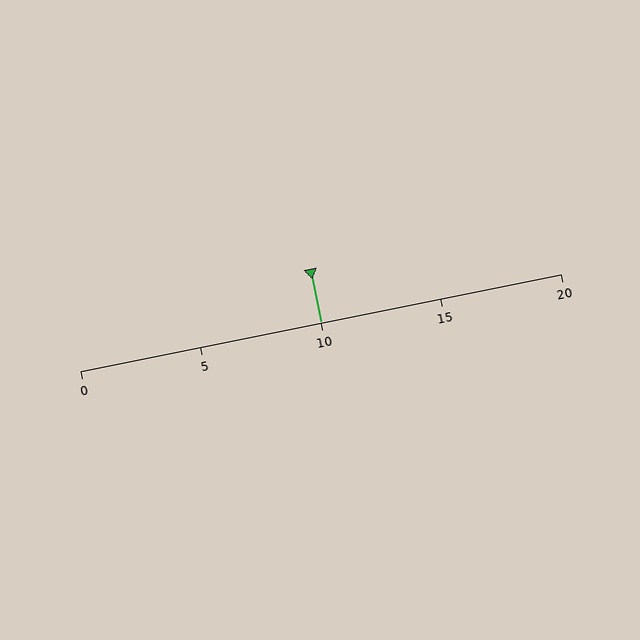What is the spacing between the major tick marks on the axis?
The major ticks are spaced 5 apart.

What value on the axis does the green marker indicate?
The marker indicates approximately 10.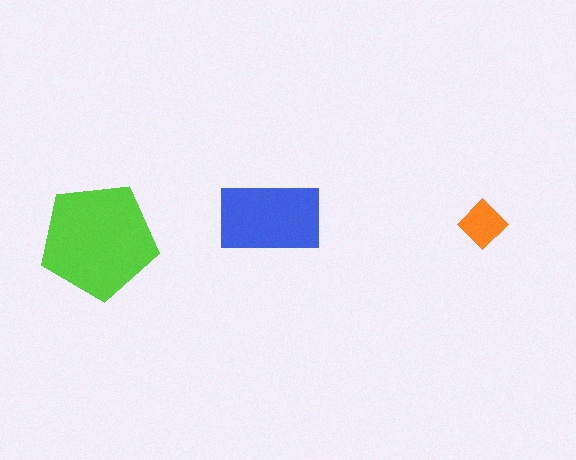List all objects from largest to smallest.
The lime pentagon, the blue rectangle, the orange diamond.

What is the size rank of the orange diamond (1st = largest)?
3rd.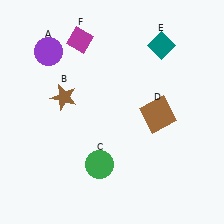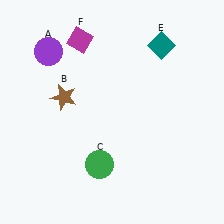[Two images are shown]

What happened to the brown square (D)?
The brown square (D) was removed in Image 2. It was in the bottom-right area of Image 1.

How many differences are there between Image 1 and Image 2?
There is 1 difference between the two images.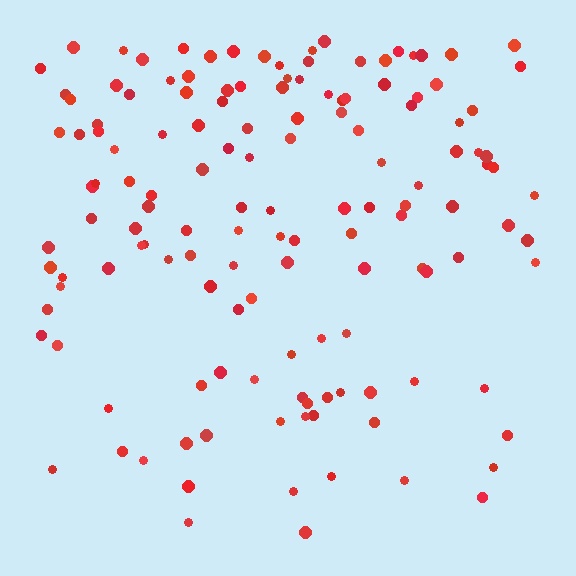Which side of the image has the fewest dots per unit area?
The bottom.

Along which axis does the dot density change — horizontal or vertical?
Vertical.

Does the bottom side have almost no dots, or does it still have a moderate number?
Still a moderate number, just noticeably fewer than the top.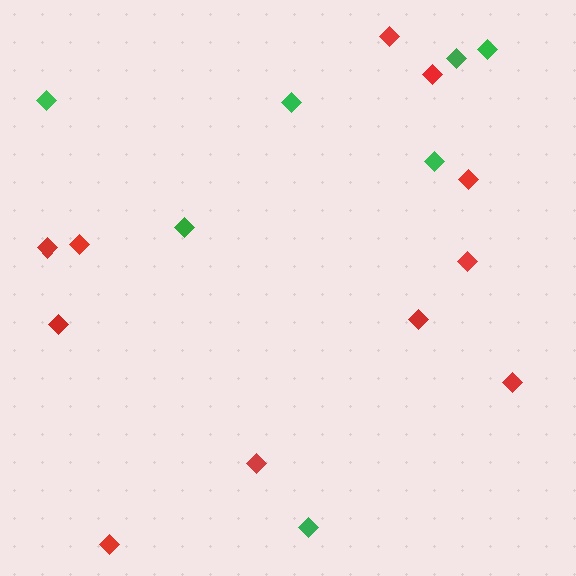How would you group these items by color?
There are 2 groups: one group of green diamonds (7) and one group of red diamonds (11).